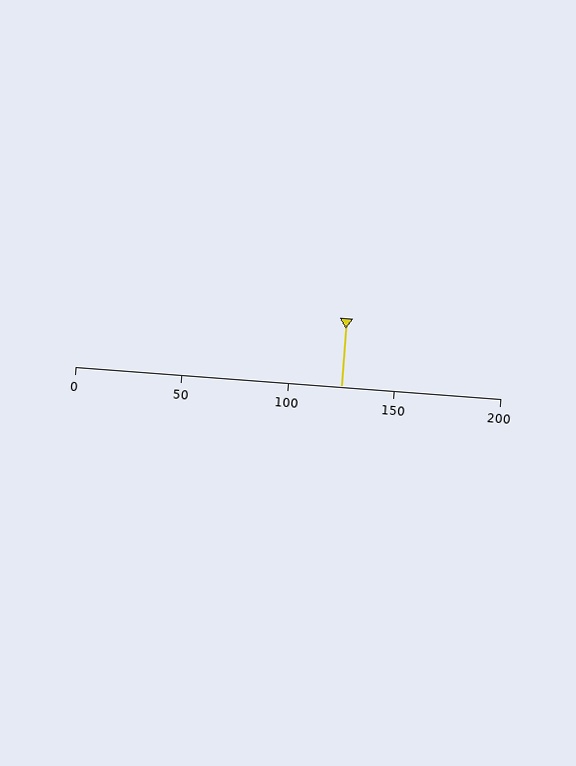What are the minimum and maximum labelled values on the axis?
The axis runs from 0 to 200.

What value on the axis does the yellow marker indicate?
The marker indicates approximately 125.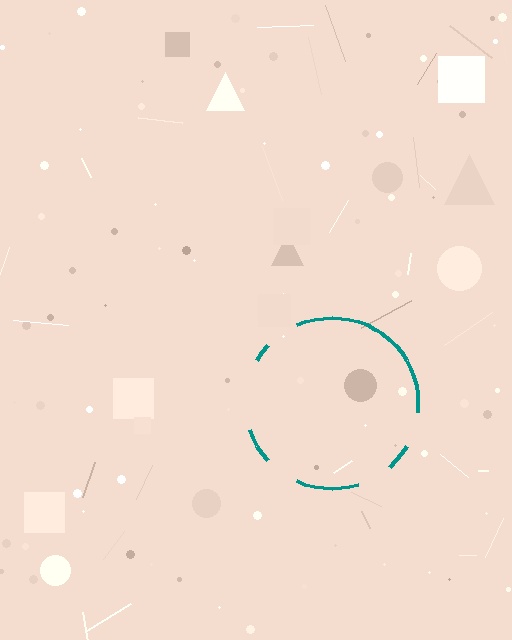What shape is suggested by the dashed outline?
The dashed outline suggests a circle.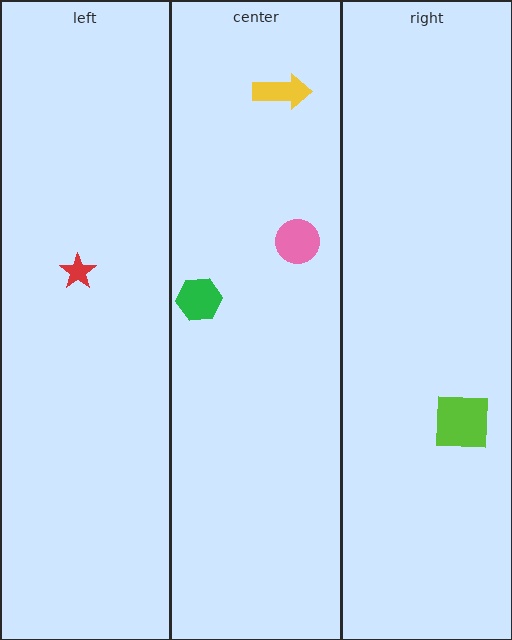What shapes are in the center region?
The yellow arrow, the green hexagon, the pink circle.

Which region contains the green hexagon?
The center region.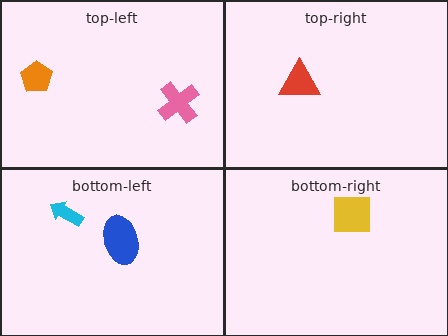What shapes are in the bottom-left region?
The cyan arrow, the blue ellipse.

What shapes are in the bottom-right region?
The yellow square.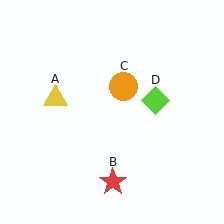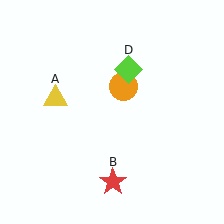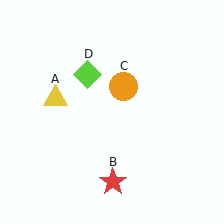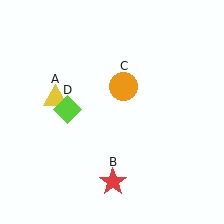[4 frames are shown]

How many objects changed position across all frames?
1 object changed position: lime diamond (object D).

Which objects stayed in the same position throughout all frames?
Yellow triangle (object A) and red star (object B) and orange circle (object C) remained stationary.